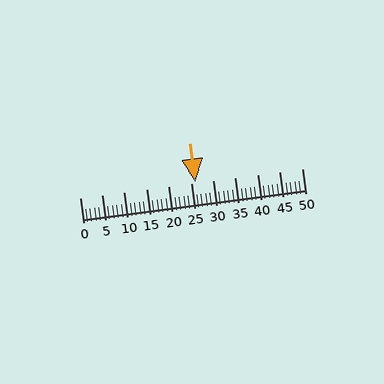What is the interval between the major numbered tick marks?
The major tick marks are spaced 5 units apart.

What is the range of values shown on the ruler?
The ruler shows values from 0 to 50.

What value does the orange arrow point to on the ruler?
The orange arrow points to approximately 26.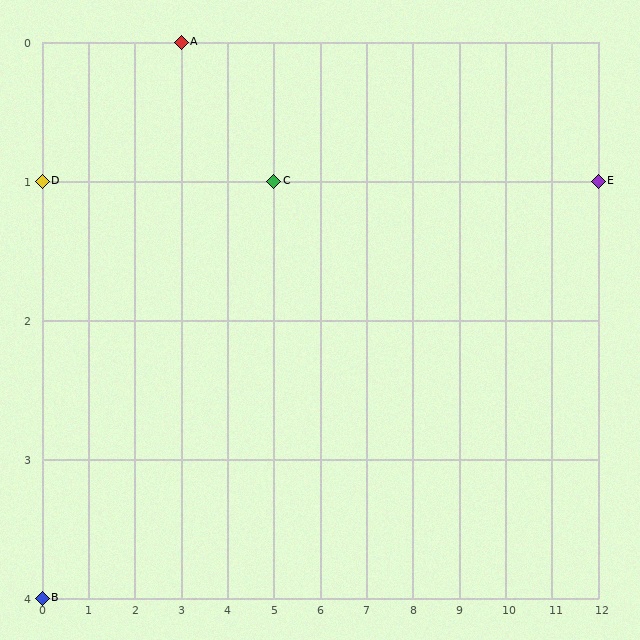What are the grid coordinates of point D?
Point D is at grid coordinates (0, 1).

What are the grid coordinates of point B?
Point B is at grid coordinates (0, 4).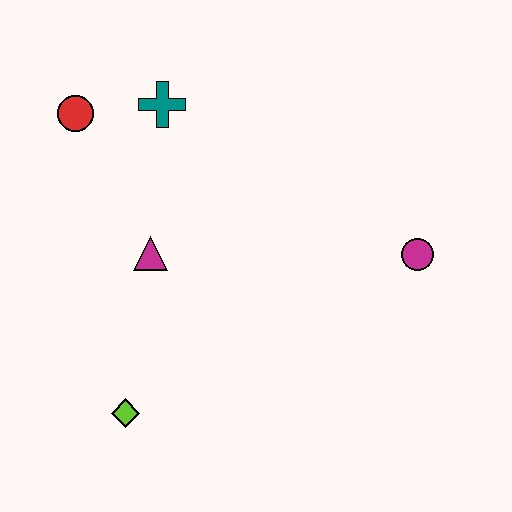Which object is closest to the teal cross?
The red circle is closest to the teal cross.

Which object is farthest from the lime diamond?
The magenta circle is farthest from the lime diamond.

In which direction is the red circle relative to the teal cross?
The red circle is to the left of the teal cross.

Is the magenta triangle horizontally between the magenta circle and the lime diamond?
Yes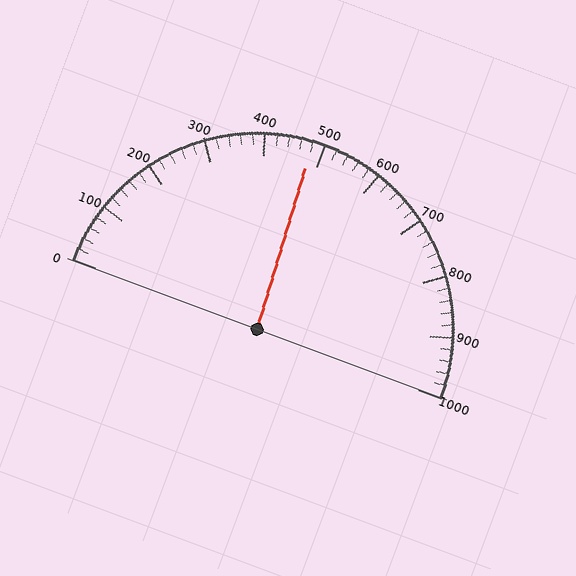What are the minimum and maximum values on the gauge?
The gauge ranges from 0 to 1000.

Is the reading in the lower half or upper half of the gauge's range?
The reading is in the lower half of the range (0 to 1000).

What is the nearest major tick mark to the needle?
The nearest major tick mark is 500.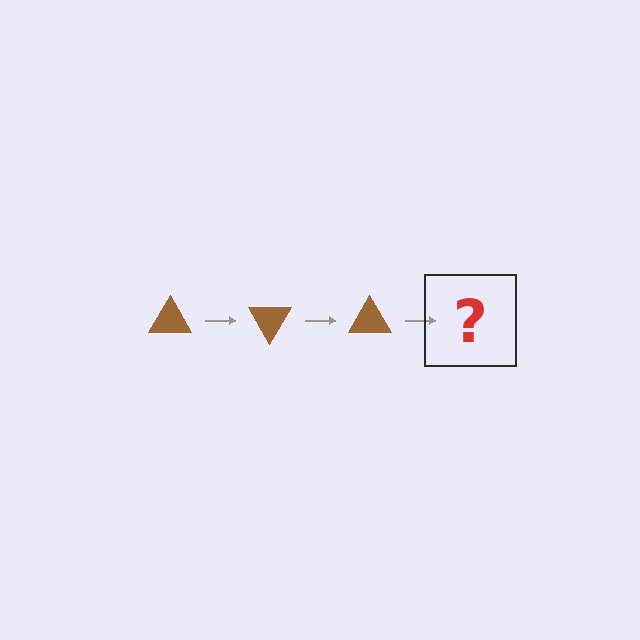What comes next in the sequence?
The next element should be a brown triangle rotated 180 degrees.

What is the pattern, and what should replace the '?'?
The pattern is that the triangle rotates 60 degrees each step. The '?' should be a brown triangle rotated 180 degrees.